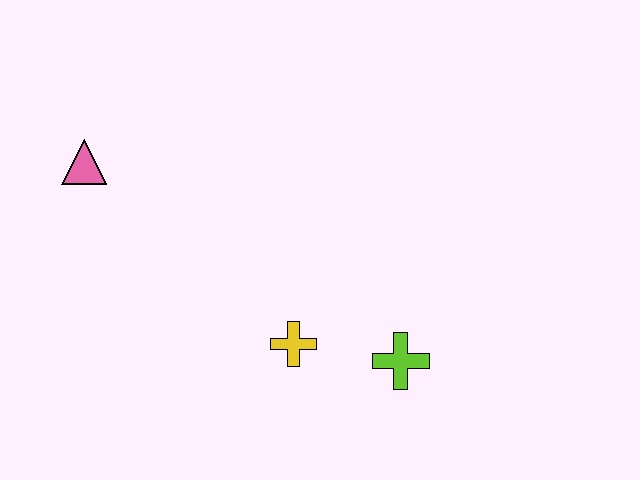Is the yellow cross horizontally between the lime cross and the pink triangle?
Yes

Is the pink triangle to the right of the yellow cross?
No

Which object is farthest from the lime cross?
The pink triangle is farthest from the lime cross.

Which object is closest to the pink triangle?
The yellow cross is closest to the pink triangle.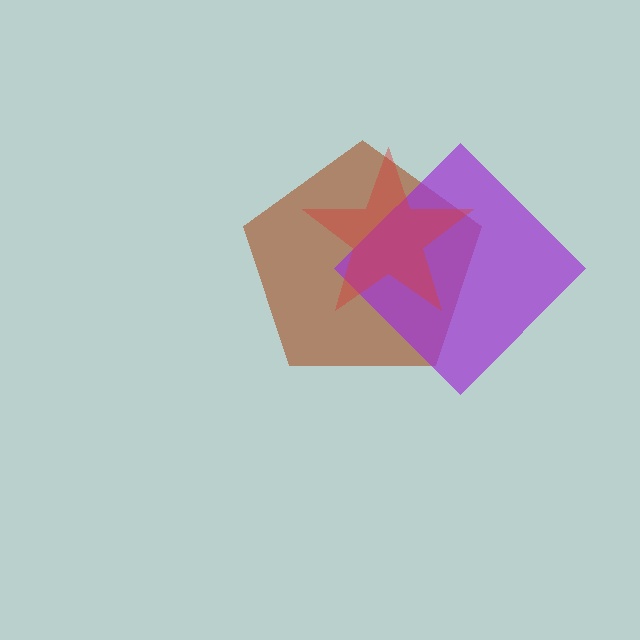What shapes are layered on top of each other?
The layered shapes are: a brown pentagon, a purple diamond, a red star.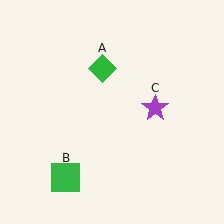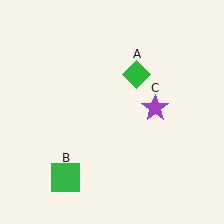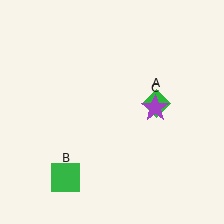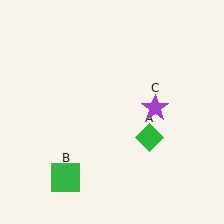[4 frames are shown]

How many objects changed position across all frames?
1 object changed position: green diamond (object A).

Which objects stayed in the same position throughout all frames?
Green square (object B) and purple star (object C) remained stationary.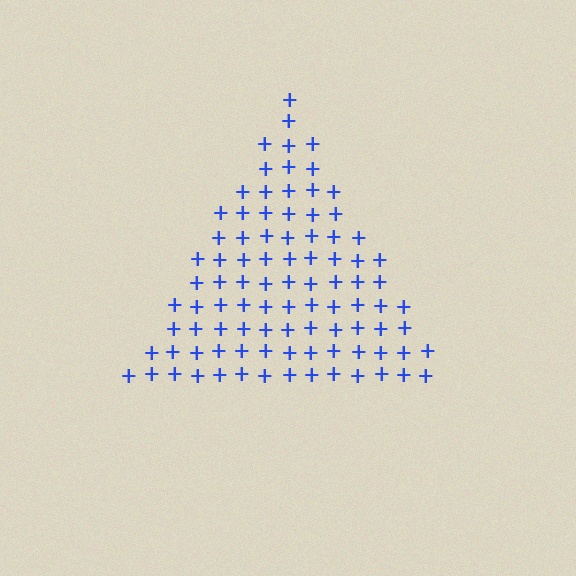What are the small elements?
The small elements are plus signs.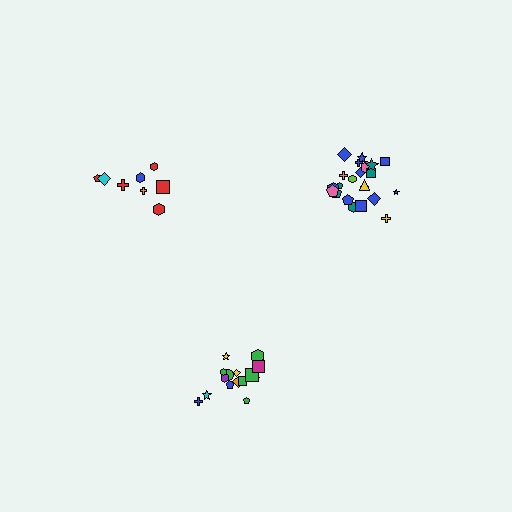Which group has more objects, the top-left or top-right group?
The top-right group.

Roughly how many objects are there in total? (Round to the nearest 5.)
Roughly 45 objects in total.